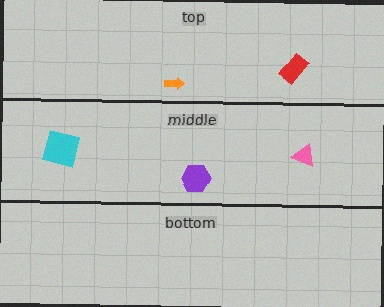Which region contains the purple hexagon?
The middle region.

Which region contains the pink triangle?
The middle region.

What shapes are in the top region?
The orange arrow, the red rectangle.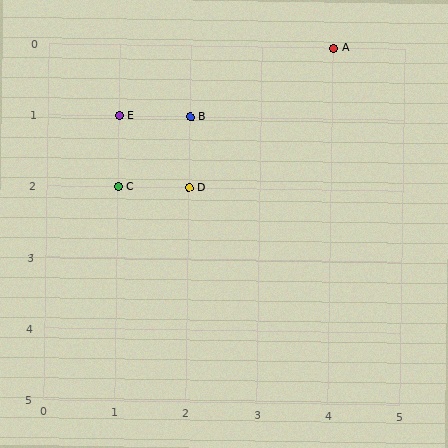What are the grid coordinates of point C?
Point C is at grid coordinates (1, 2).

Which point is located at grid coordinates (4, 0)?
Point A is at (4, 0).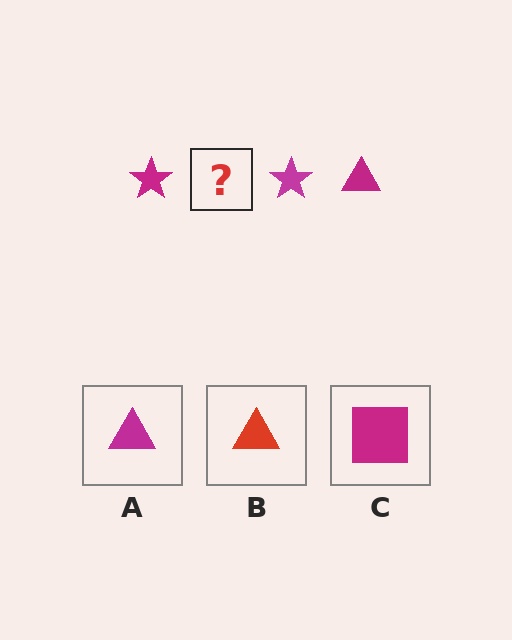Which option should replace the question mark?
Option A.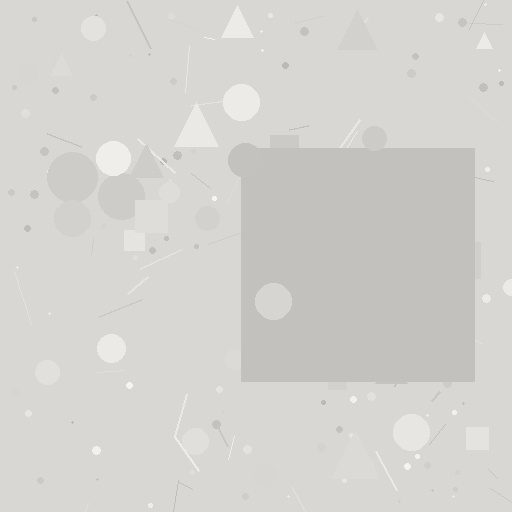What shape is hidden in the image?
A square is hidden in the image.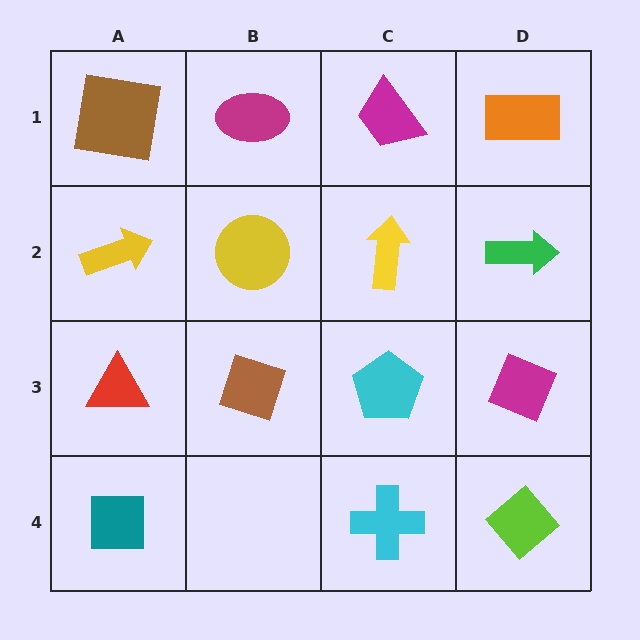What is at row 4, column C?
A cyan cross.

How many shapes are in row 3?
4 shapes.